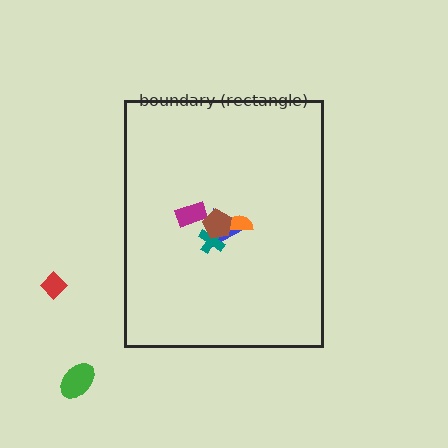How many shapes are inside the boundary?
5 inside, 2 outside.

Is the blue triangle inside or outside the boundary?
Inside.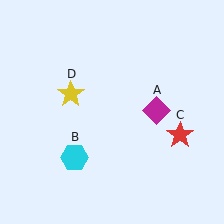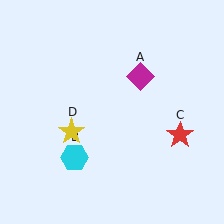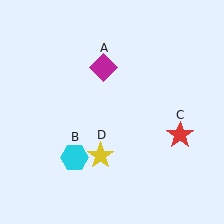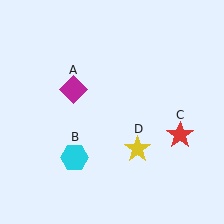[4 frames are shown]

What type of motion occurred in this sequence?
The magenta diamond (object A), yellow star (object D) rotated counterclockwise around the center of the scene.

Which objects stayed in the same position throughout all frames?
Cyan hexagon (object B) and red star (object C) remained stationary.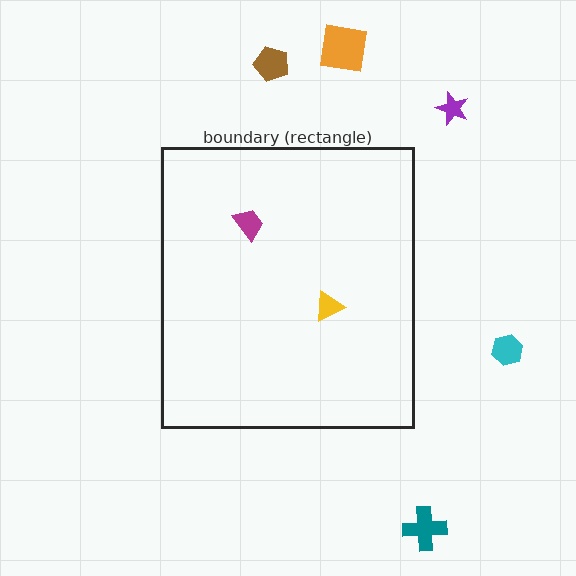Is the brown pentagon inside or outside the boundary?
Outside.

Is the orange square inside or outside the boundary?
Outside.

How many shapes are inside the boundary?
2 inside, 5 outside.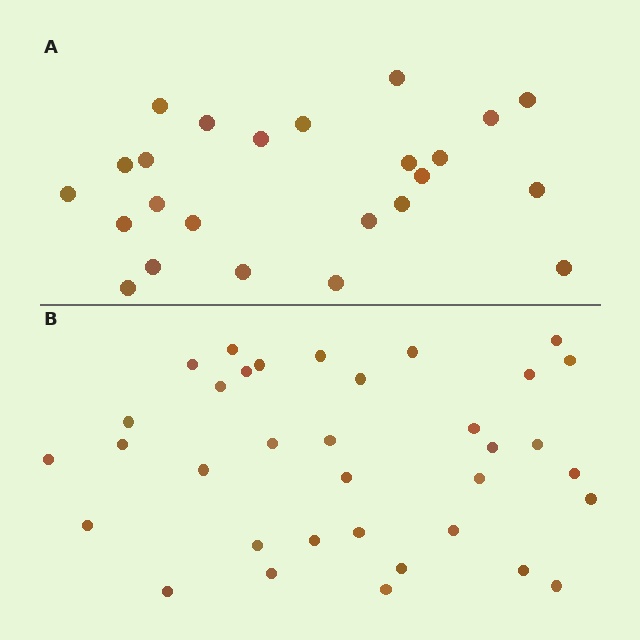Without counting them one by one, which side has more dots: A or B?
Region B (the bottom region) has more dots.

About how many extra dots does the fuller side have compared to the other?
Region B has roughly 12 or so more dots than region A.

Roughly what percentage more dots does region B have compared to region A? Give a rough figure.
About 45% more.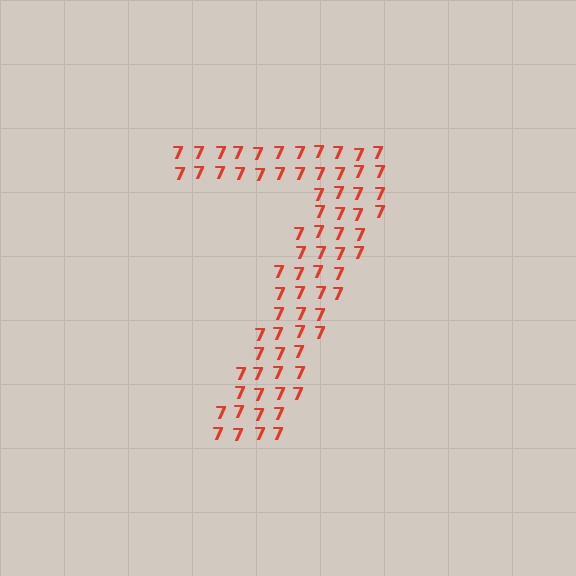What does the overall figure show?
The overall figure shows the digit 7.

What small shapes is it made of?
It is made of small digit 7's.